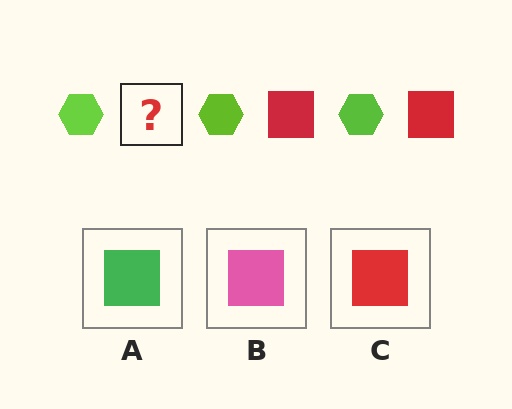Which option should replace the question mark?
Option C.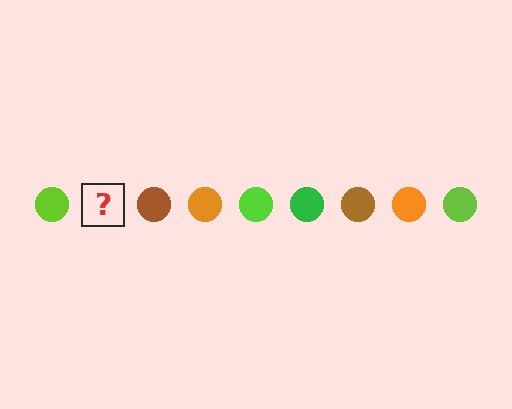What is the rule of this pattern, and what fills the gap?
The rule is that the pattern cycles through lime, green, brown, orange circles. The gap should be filled with a green circle.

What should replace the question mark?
The question mark should be replaced with a green circle.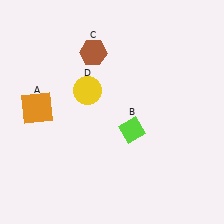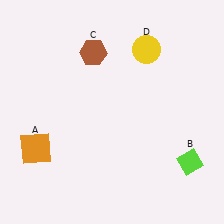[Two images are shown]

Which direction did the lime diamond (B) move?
The lime diamond (B) moved right.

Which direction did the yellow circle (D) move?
The yellow circle (D) moved right.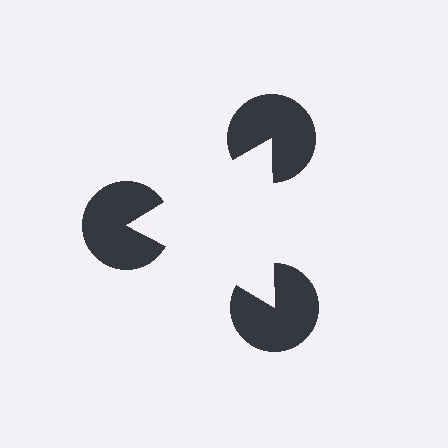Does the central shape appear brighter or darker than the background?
It typically appears slightly brighter than the background, even though no actual brightness change is drawn.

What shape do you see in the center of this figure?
An illusory triangle — its edges are inferred from the aligned wedge cuts in the pac-man discs, not physically drawn.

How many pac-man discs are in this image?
There are 3 — one at each vertex of the illusory triangle.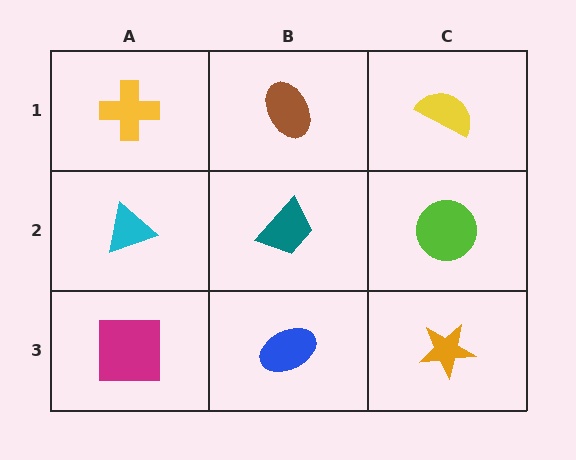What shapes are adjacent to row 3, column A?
A cyan triangle (row 2, column A), a blue ellipse (row 3, column B).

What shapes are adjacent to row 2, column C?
A yellow semicircle (row 1, column C), an orange star (row 3, column C), a teal trapezoid (row 2, column B).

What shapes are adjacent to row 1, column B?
A teal trapezoid (row 2, column B), a yellow cross (row 1, column A), a yellow semicircle (row 1, column C).